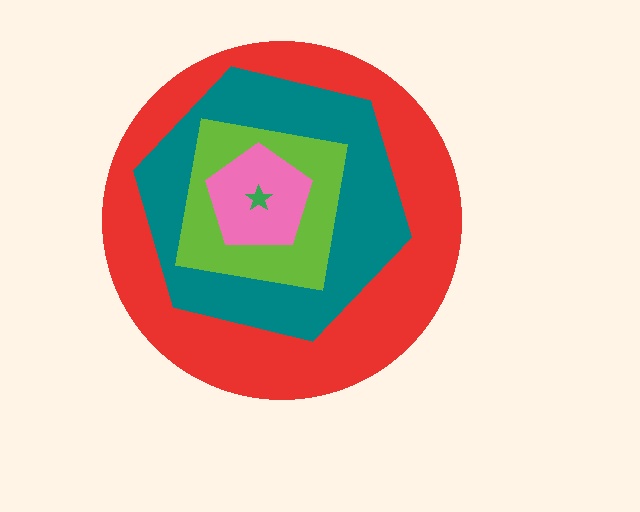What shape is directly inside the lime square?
The pink pentagon.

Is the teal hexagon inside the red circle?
Yes.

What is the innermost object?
The green star.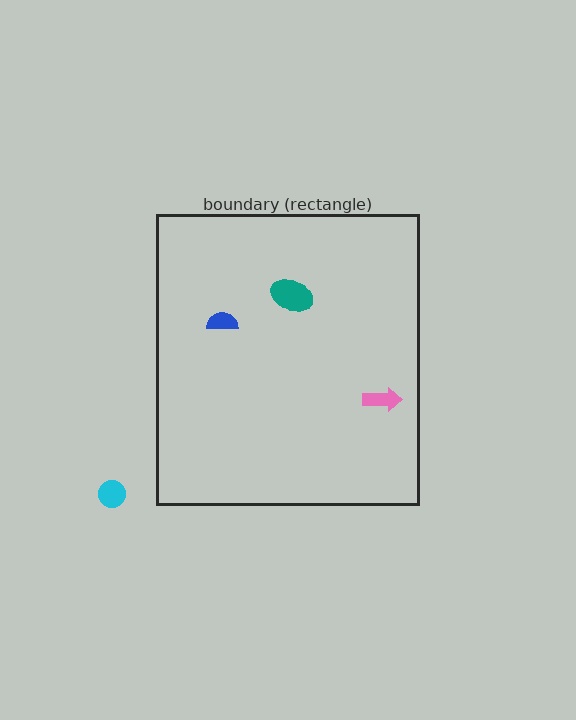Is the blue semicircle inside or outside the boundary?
Inside.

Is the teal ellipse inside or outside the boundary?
Inside.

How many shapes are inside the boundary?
3 inside, 1 outside.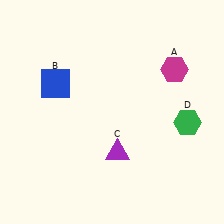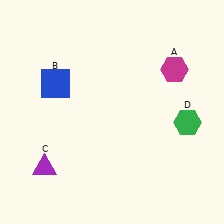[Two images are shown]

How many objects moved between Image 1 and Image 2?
1 object moved between the two images.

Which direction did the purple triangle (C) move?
The purple triangle (C) moved left.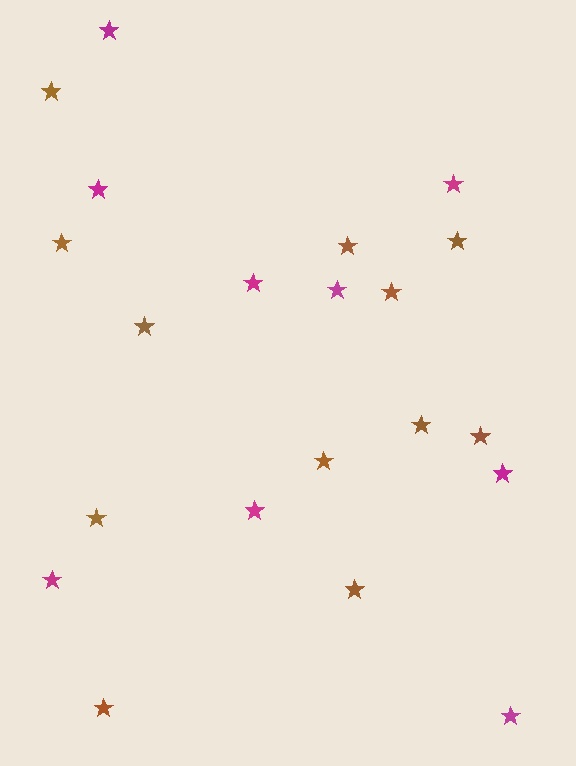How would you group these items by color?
There are 2 groups: one group of brown stars (12) and one group of magenta stars (9).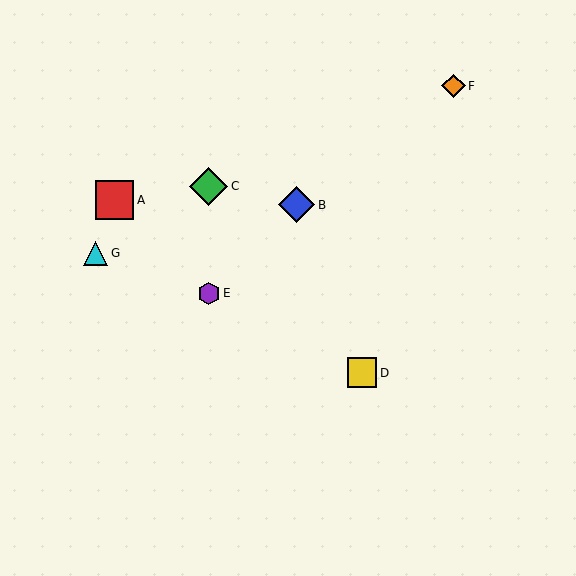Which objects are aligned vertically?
Objects C, E are aligned vertically.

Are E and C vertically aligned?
Yes, both are at x≈209.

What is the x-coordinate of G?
Object G is at x≈96.